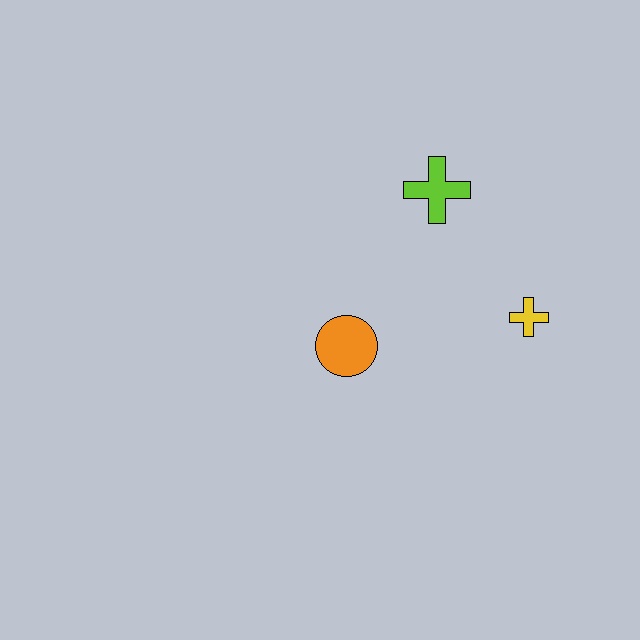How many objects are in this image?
There are 3 objects.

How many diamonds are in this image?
There are no diamonds.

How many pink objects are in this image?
There are no pink objects.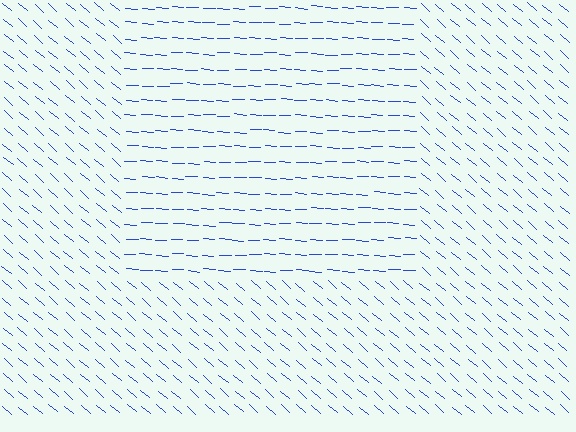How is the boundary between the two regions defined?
The boundary is defined purely by a change in line orientation (approximately 38 degrees difference). All lines are the same color and thickness.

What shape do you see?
I see a rectangle.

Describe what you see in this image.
The image is filled with small blue line segments. A rectangle region in the image has lines oriented differently from the surrounding lines, creating a visible texture boundary.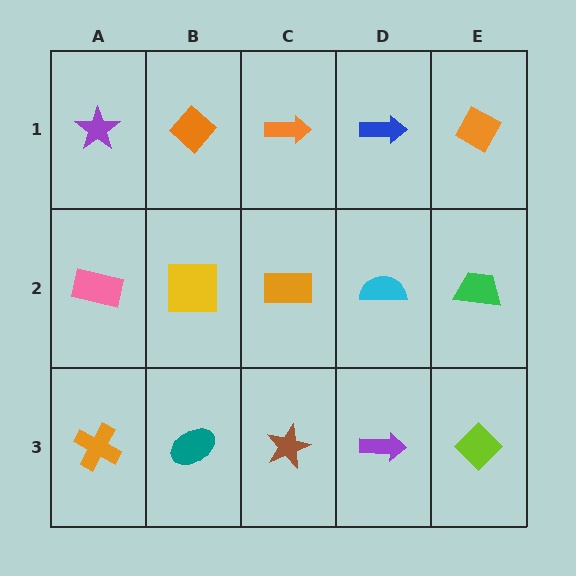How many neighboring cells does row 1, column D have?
3.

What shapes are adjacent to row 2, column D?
A blue arrow (row 1, column D), a purple arrow (row 3, column D), an orange rectangle (row 2, column C), a green trapezoid (row 2, column E).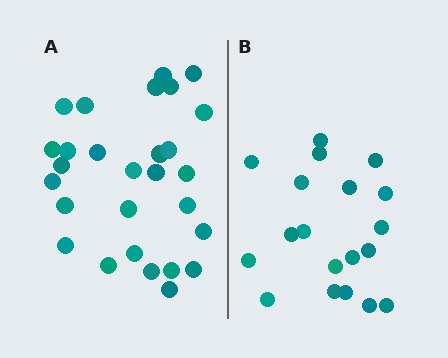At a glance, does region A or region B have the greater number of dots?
Region A (the left region) has more dots.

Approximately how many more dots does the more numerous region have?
Region A has roughly 8 or so more dots than region B.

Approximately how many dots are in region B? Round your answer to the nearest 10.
About 20 dots. (The exact count is 19, which rounds to 20.)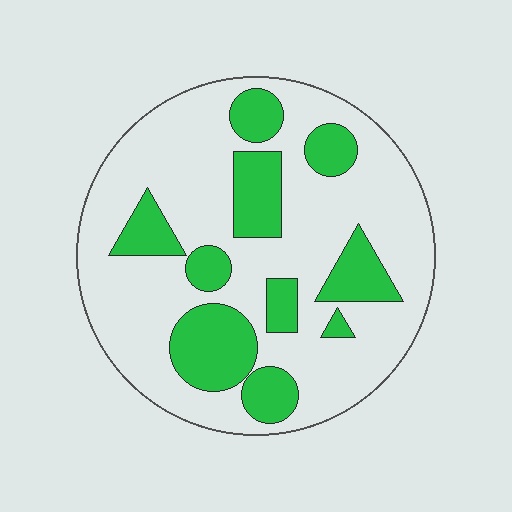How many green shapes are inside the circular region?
10.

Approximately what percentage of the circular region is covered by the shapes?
Approximately 30%.